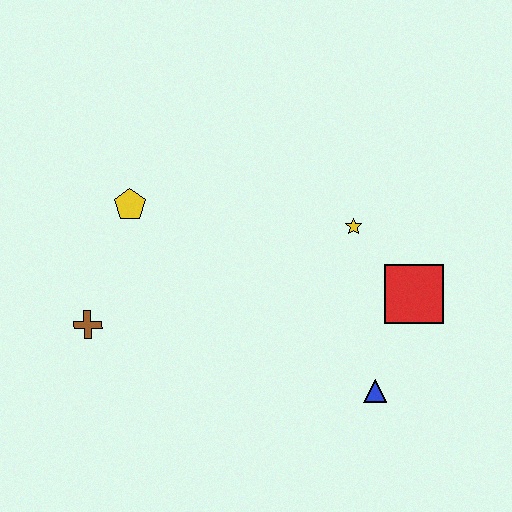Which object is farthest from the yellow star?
The brown cross is farthest from the yellow star.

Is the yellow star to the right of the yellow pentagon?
Yes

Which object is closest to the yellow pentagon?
The brown cross is closest to the yellow pentagon.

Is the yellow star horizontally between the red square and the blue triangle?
No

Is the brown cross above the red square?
No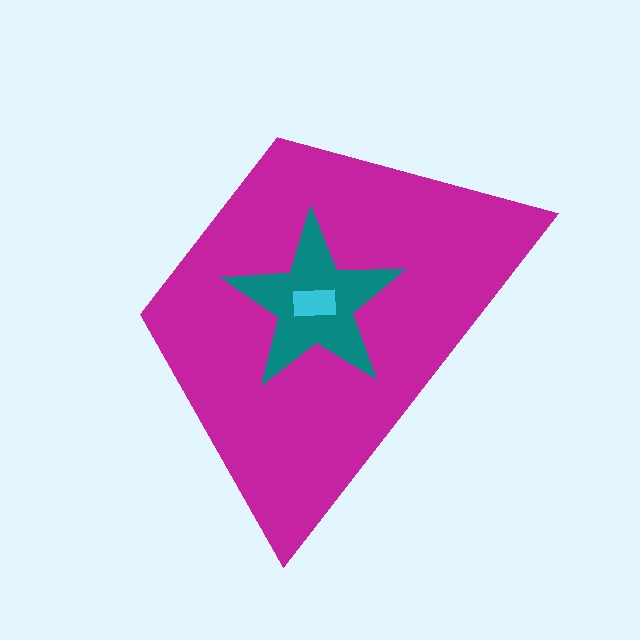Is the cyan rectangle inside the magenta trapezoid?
Yes.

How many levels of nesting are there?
3.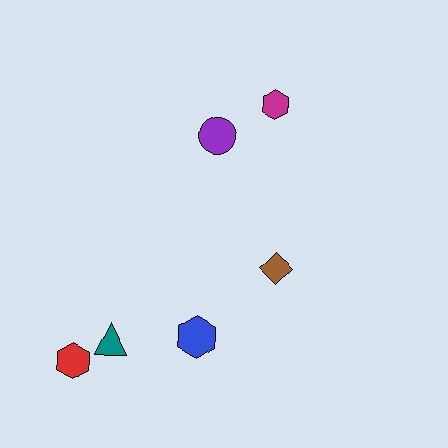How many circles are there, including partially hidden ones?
There is 1 circle.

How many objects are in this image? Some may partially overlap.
There are 6 objects.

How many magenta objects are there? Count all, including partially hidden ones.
There is 1 magenta object.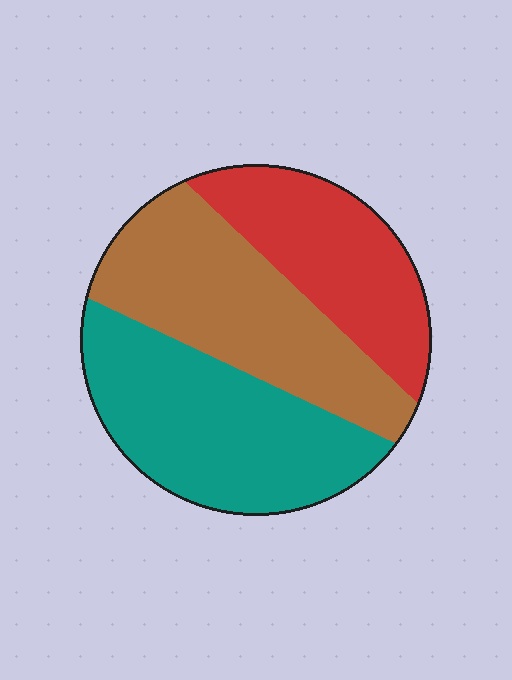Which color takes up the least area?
Red, at roughly 25%.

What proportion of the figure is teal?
Teal takes up between a third and a half of the figure.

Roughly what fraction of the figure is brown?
Brown covers 35% of the figure.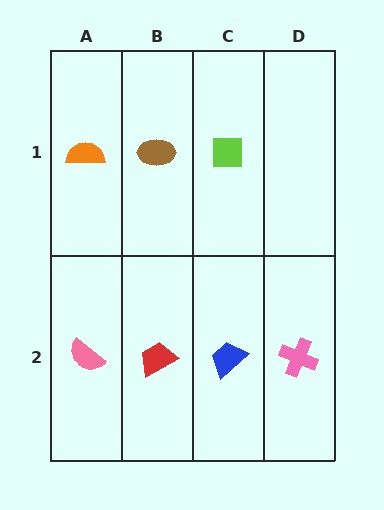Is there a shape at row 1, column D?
No, that cell is empty.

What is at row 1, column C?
A lime square.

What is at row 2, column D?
A pink cross.